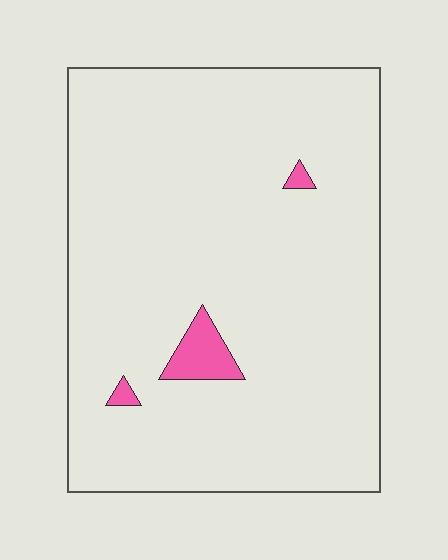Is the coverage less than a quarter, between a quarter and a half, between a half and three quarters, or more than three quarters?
Less than a quarter.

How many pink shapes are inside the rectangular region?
3.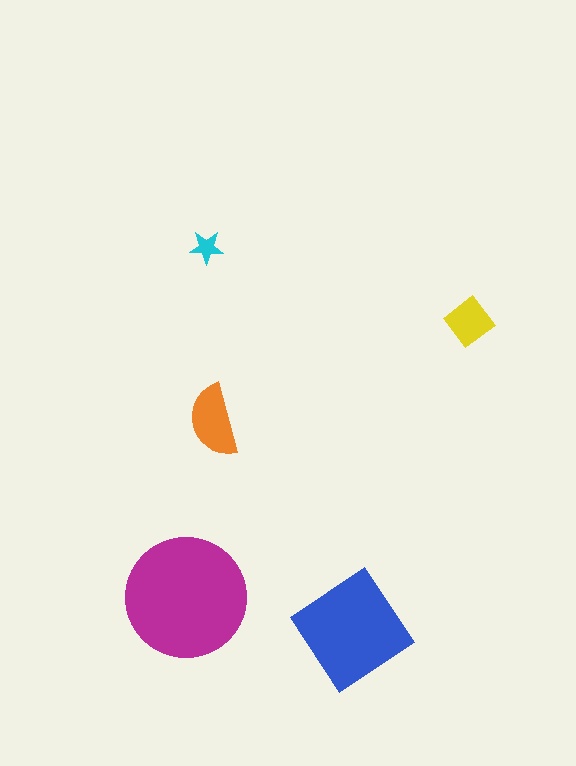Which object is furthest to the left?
The magenta circle is leftmost.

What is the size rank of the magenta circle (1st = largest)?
1st.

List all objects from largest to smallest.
The magenta circle, the blue diamond, the orange semicircle, the yellow diamond, the cyan star.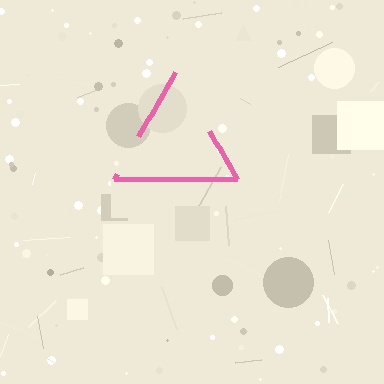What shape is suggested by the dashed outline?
The dashed outline suggests a triangle.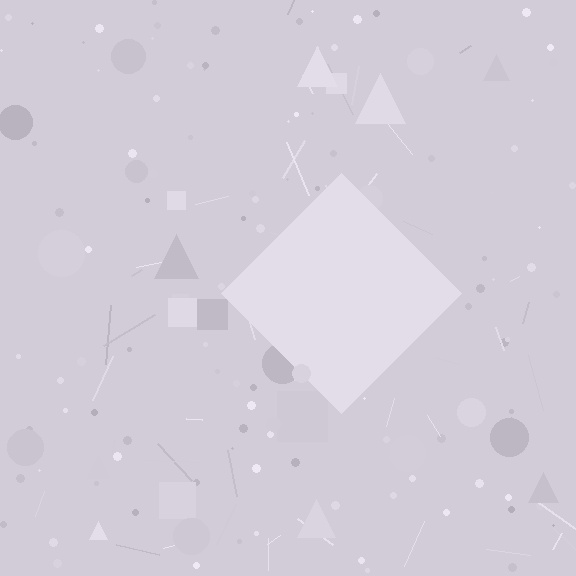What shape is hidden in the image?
A diamond is hidden in the image.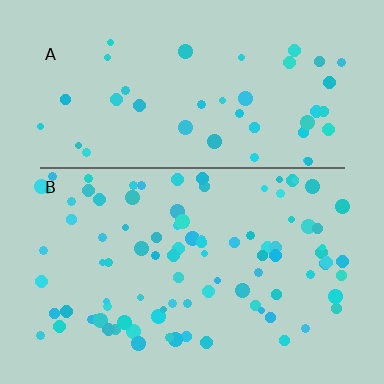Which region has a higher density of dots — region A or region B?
B (the bottom).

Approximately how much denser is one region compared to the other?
Approximately 2.1× — region B over region A.